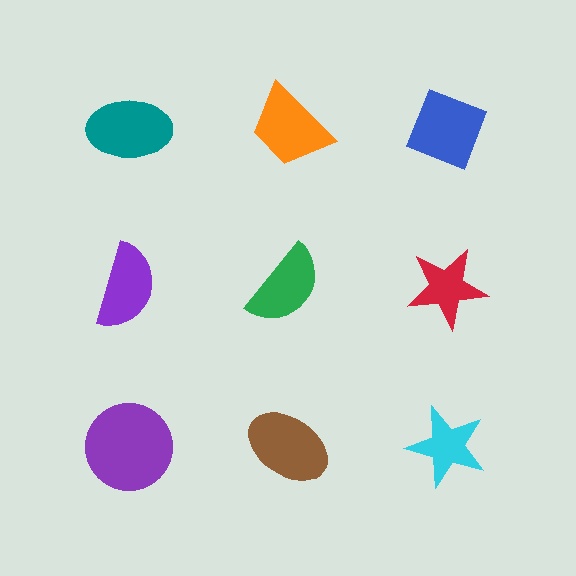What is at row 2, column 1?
A purple semicircle.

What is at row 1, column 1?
A teal ellipse.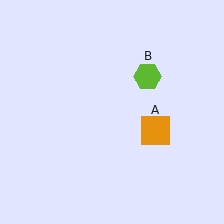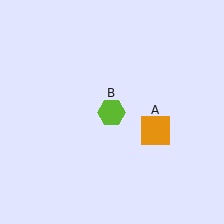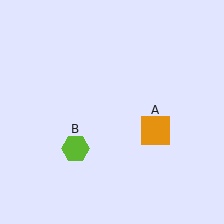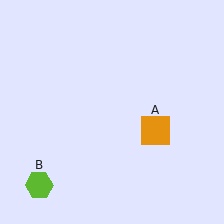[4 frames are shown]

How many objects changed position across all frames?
1 object changed position: lime hexagon (object B).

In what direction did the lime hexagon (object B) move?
The lime hexagon (object B) moved down and to the left.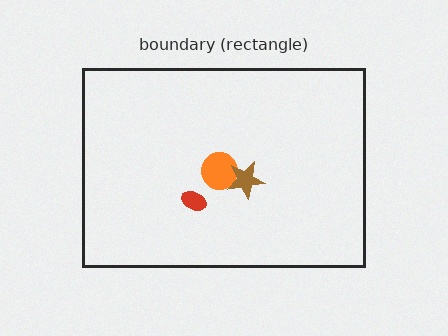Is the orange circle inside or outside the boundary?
Inside.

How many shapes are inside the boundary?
3 inside, 0 outside.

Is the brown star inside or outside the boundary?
Inside.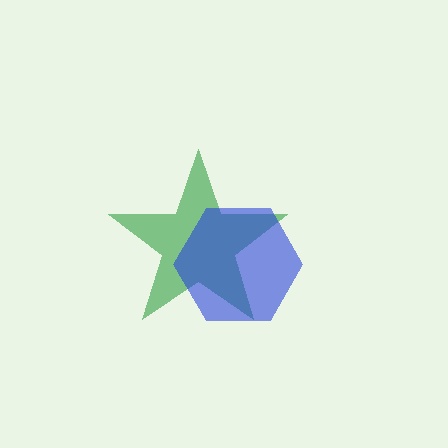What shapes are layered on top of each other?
The layered shapes are: a green star, a blue hexagon.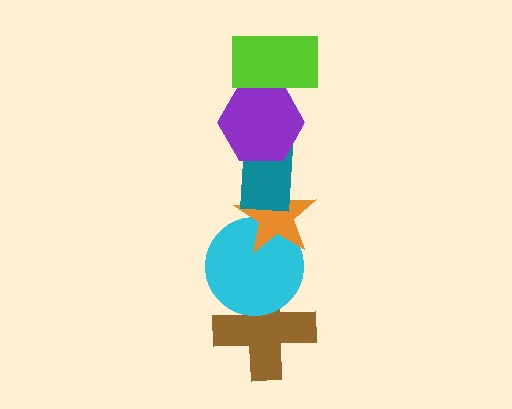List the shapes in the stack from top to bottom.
From top to bottom: the lime rectangle, the purple hexagon, the teal rectangle, the orange star, the cyan circle, the brown cross.